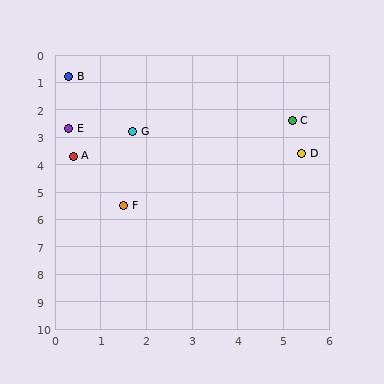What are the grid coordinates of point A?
Point A is at approximately (0.4, 3.7).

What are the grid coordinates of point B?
Point B is at approximately (0.3, 0.8).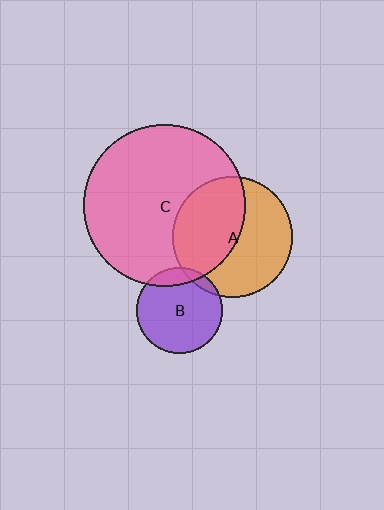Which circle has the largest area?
Circle C (pink).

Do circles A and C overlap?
Yes.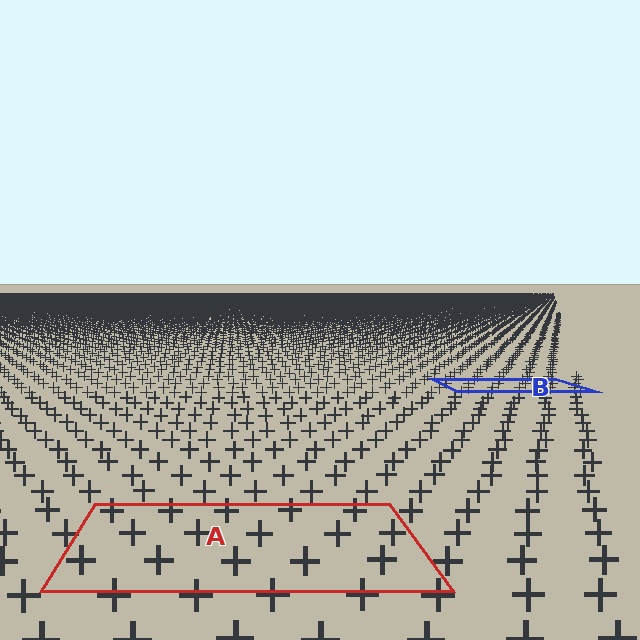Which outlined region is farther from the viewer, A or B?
Region B is farther from the viewer — the texture elements inside it appear smaller and more densely packed.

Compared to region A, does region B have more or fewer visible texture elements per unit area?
Region B has more texture elements per unit area — they are packed more densely because it is farther away.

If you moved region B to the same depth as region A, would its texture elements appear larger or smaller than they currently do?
They would appear larger. At a closer depth, the same texture elements are projected at a bigger on-screen size.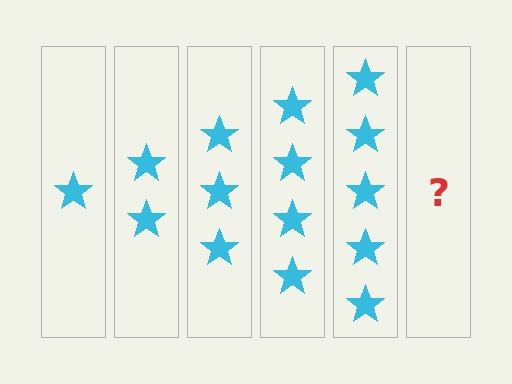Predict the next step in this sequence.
The next step is 6 stars.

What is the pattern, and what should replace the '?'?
The pattern is that each step adds one more star. The '?' should be 6 stars.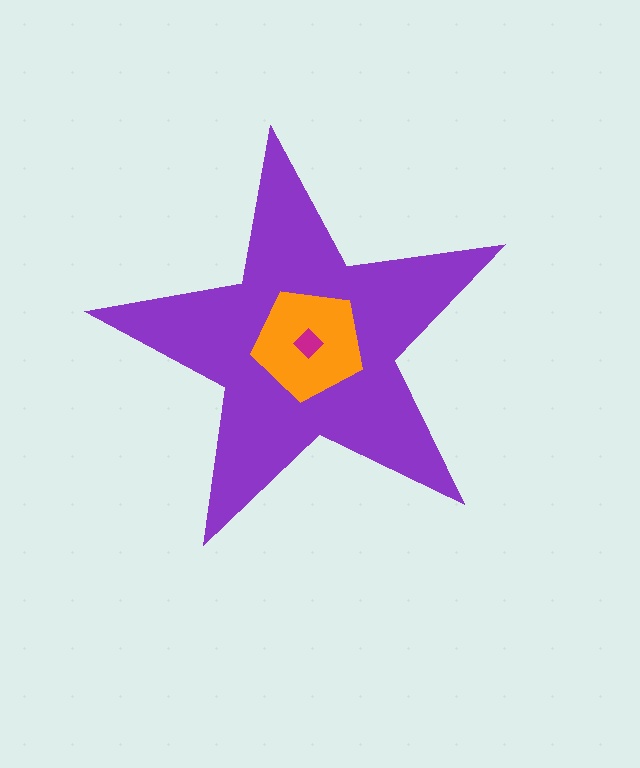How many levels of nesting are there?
3.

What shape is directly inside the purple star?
The orange pentagon.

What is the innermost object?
The magenta diamond.